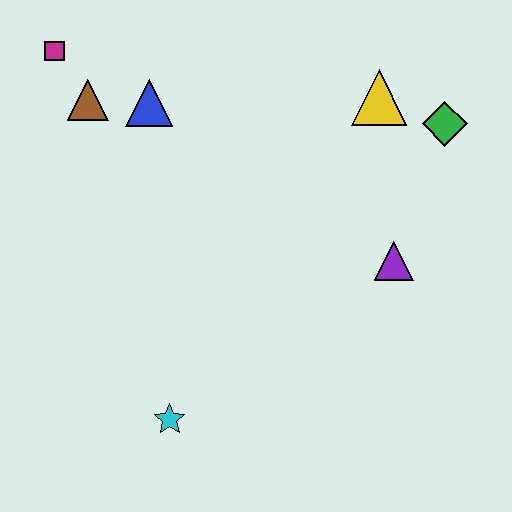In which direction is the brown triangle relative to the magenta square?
The brown triangle is below the magenta square.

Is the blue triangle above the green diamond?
Yes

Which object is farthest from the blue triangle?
The cyan star is farthest from the blue triangle.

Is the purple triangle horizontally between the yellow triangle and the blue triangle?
No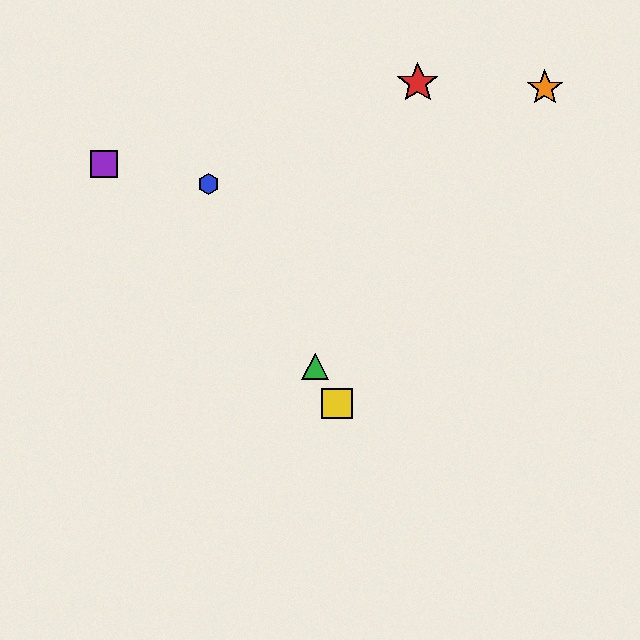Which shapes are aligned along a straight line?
The blue hexagon, the green triangle, the yellow square are aligned along a straight line.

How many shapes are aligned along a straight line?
3 shapes (the blue hexagon, the green triangle, the yellow square) are aligned along a straight line.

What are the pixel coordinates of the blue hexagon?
The blue hexagon is at (209, 184).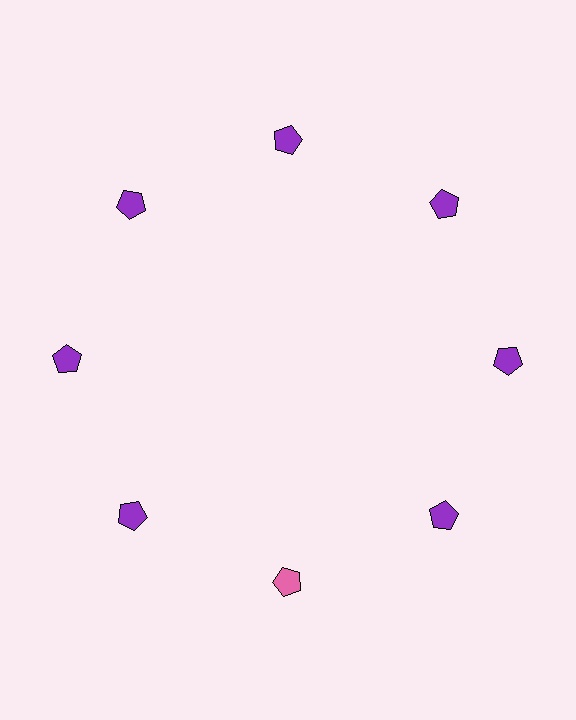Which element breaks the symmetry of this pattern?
The pink pentagon at roughly the 6 o'clock position breaks the symmetry. All other shapes are purple pentagons.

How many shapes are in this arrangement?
There are 8 shapes arranged in a ring pattern.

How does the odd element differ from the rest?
It has a different color: pink instead of purple.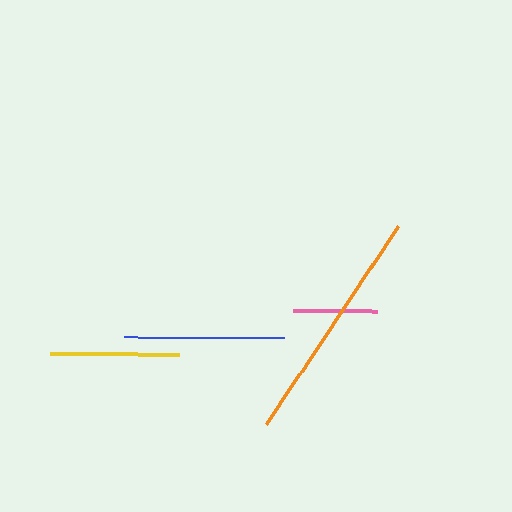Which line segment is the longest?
The orange line is the longest at approximately 239 pixels.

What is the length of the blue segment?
The blue segment is approximately 159 pixels long.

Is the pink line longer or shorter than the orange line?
The orange line is longer than the pink line.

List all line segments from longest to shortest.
From longest to shortest: orange, blue, yellow, pink.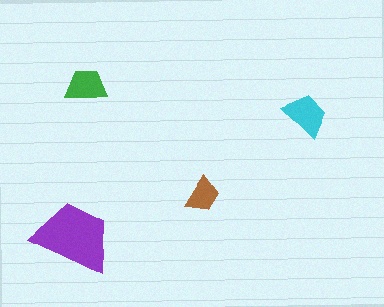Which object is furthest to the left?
The purple trapezoid is leftmost.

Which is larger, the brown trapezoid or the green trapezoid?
The green one.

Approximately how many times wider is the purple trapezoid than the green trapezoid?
About 2 times wider.